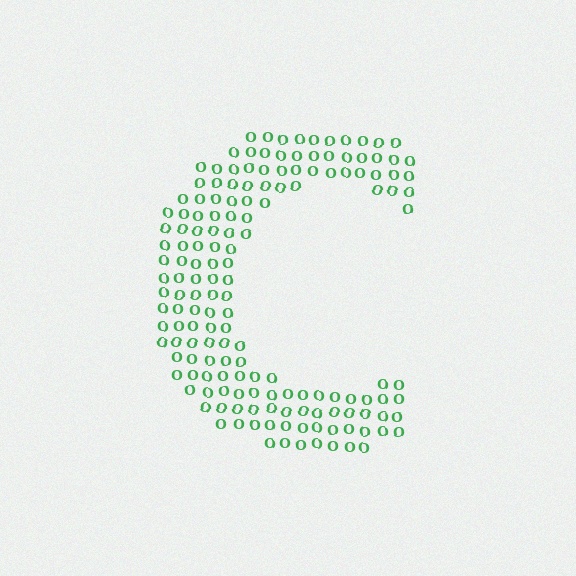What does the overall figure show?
The overall figure shows the letter C.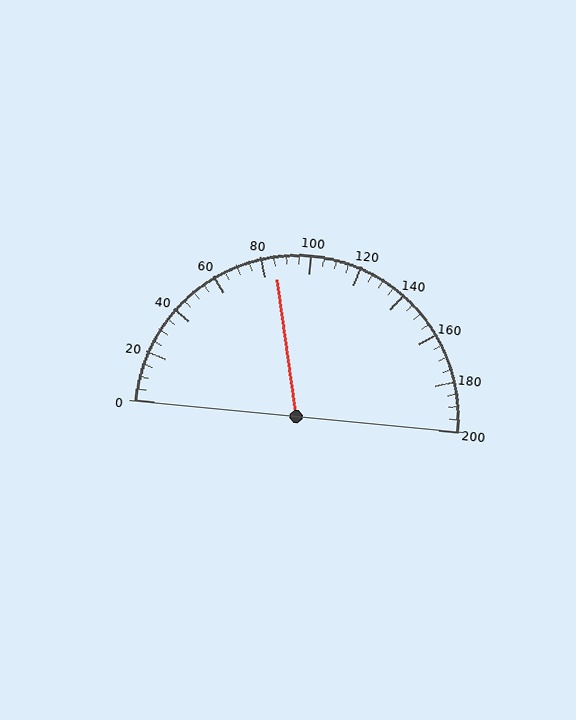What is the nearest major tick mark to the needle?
The nearest major tick mark is 80.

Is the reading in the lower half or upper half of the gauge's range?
The reading is in the lower half of the range (0 to 200).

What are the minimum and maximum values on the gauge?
The gauge ranges from 0 to 200.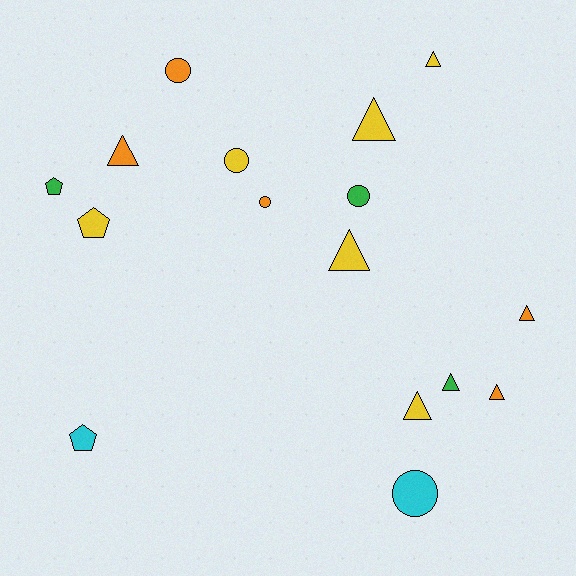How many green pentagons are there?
There is 1 green pentagon.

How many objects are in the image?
There are 16 objects.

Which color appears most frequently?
Yellow, with 6 objects.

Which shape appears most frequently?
Triangle, with 8 objects.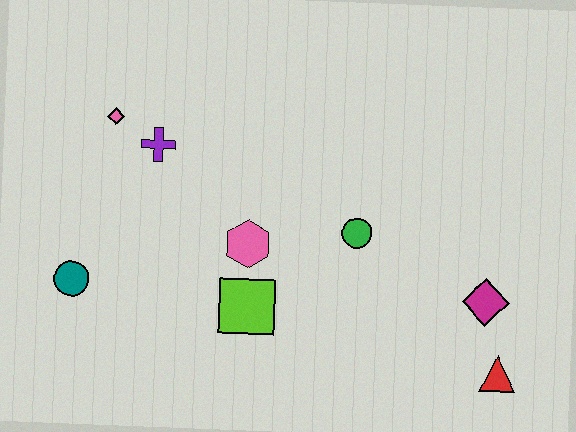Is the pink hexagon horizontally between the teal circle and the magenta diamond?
Yes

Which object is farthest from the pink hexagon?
The red triangle is farthest from the pink hexagon.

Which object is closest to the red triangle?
The magenta diamond is closest to the red triangle.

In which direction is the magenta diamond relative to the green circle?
The magenta diamond is to the right of the green circle.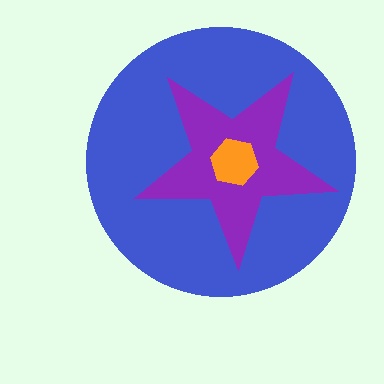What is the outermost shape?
The blue circle.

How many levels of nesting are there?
3.